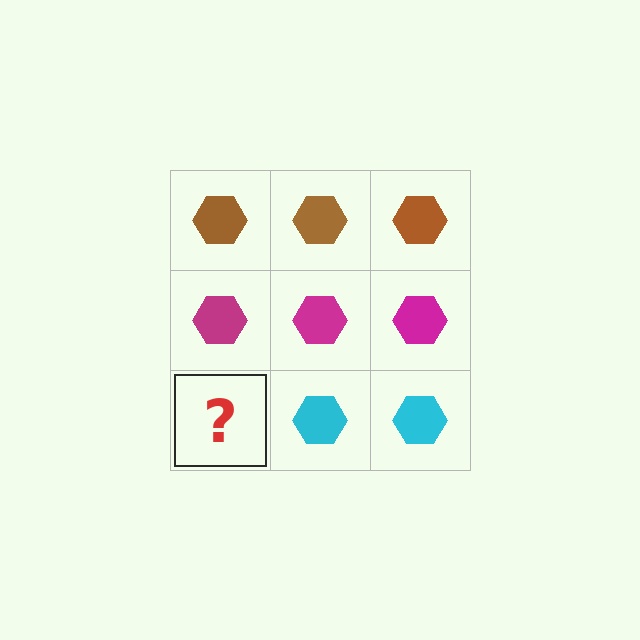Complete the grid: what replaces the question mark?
The question mark should be replaced with a cyan hexagon.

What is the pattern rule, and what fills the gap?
The rule is that each row has a consistent color. The gap should be filled with a cyan hexagon.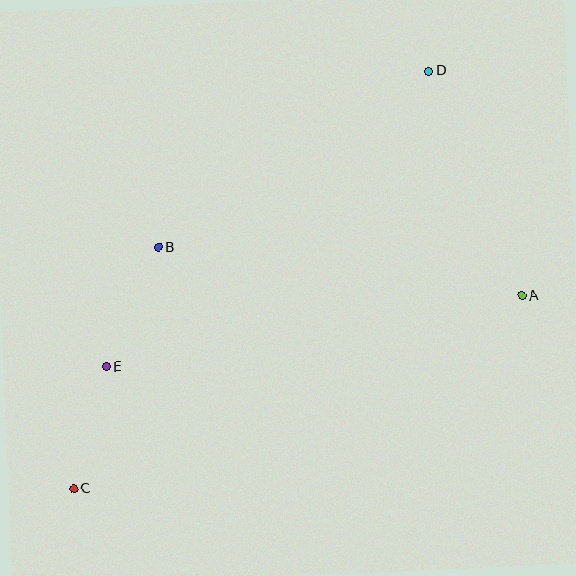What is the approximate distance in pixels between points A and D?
The distance between A and D is approximately 244 pixels.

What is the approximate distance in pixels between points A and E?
The distance between A and E is approximately 421 pixels.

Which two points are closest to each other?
Points C and E are closest to each other.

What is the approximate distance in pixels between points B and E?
The distance between B and E is approximately 130 pixels.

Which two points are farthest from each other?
Points C and D are farthest from each other.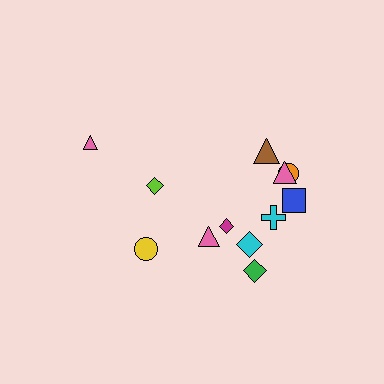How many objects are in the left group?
There are 4 objects.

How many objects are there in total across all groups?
There are 12 objects.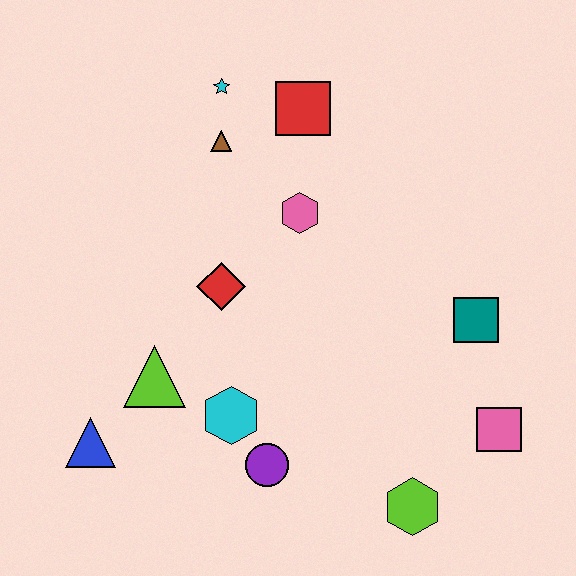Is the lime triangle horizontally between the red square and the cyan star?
No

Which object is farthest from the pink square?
The cyan star is farthest from the pink square.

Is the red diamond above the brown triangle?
No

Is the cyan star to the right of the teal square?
No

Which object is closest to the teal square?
The pink square is closest to the teal square.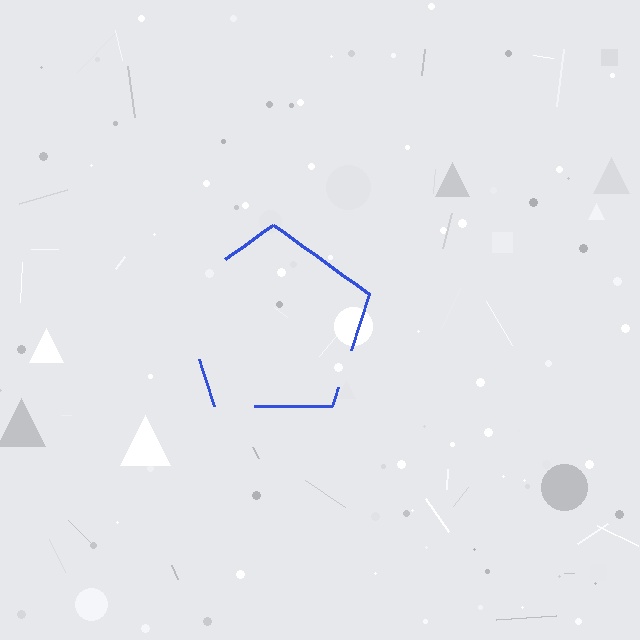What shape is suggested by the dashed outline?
The dashed outline suggests a pentagon.